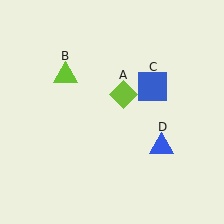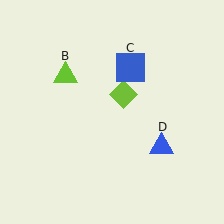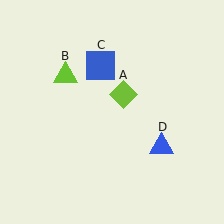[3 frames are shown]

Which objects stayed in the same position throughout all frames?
Lime diamond (object A) and lime triangle (object B) and blue triangle (object D) remained stationary.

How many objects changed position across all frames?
1 object changed position: blue square (object C).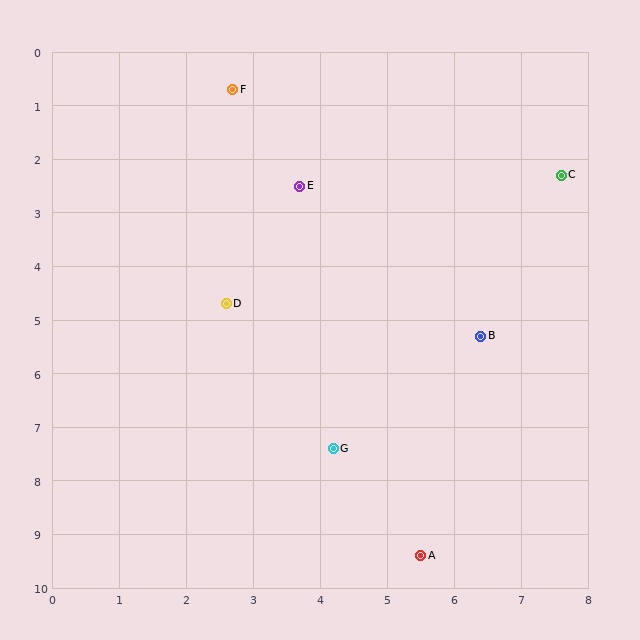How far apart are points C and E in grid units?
Points C and E are about 3.9 grid units apart.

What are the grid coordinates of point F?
Point F is at approximately (2.7, 0.7).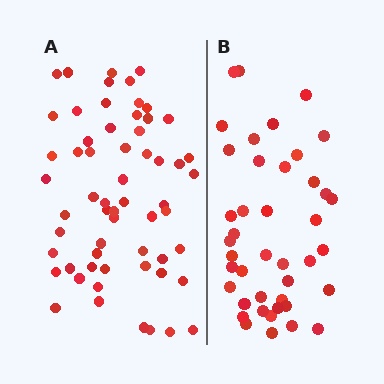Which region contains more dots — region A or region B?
Region A (the left region) has more dots.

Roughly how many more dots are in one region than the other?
Region A has approximately 20 more dots than region B.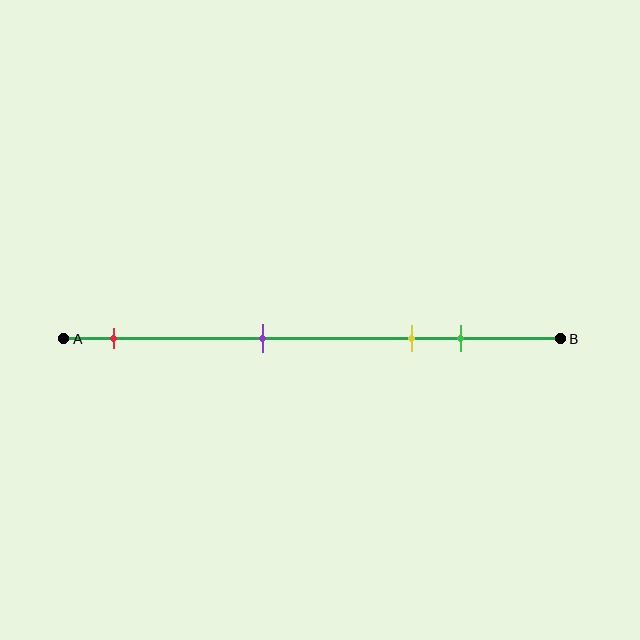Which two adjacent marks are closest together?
The yellow and green marks are the closest adjacent pair.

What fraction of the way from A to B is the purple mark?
The purple mark is approximately 40% (0.4) of the way from A to B.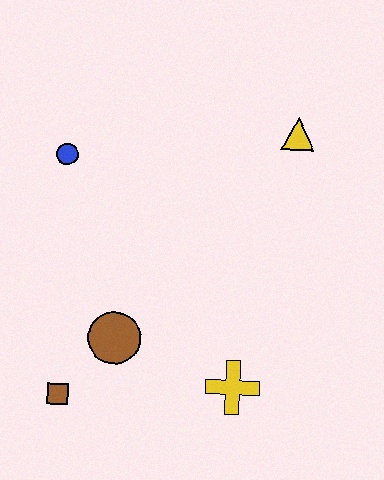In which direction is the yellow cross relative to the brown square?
The yellow cross is to the right of the brown square.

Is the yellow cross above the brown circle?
No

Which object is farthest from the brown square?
The yellow triangle is farthest from the brown square.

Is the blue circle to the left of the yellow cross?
Yes